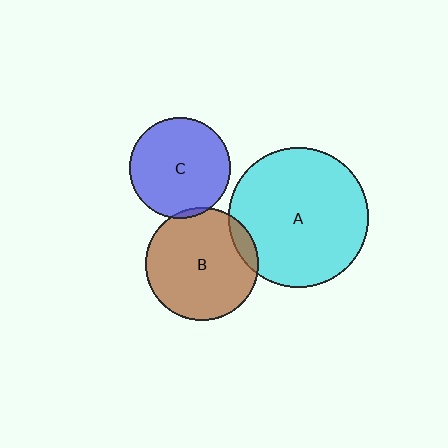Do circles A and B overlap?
Yes.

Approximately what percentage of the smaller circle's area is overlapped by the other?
Approximately 10%.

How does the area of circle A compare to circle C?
Approximately 1.9 times.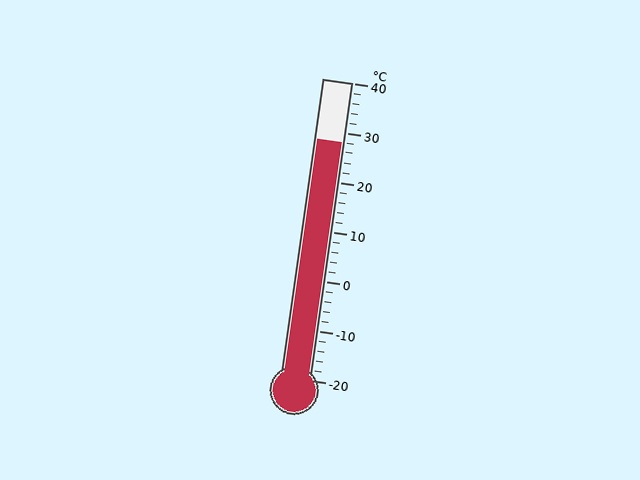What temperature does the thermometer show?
The thermometer shows approximately 28°C.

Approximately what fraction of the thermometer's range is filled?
The thermometer is filled to approximately 80% of its range.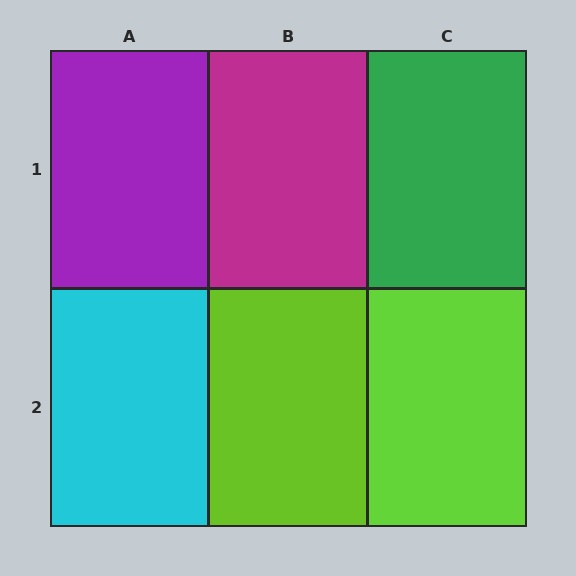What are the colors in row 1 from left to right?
Purple, magenta, green.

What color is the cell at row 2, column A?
Cyan.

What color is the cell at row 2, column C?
Lime.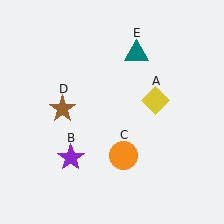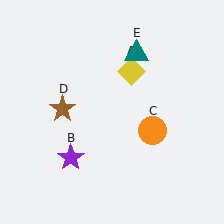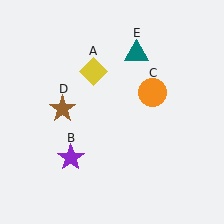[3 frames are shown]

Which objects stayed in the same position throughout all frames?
Purple star (object B) and brown star (object D) and teal triangle (object E) remained stationary.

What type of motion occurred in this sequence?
The yellow diamond (object A), orange circle (object C) rotated counterclockwise around the center of the scene.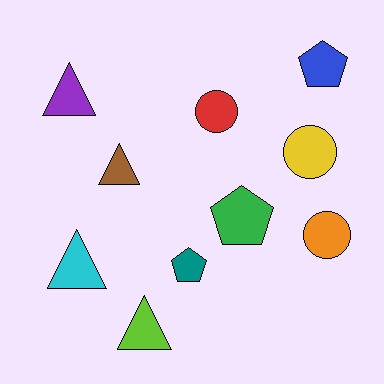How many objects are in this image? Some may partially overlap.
There are 10 objects.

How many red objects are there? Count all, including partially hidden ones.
There is 1 red object.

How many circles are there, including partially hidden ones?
There are 3 circles.